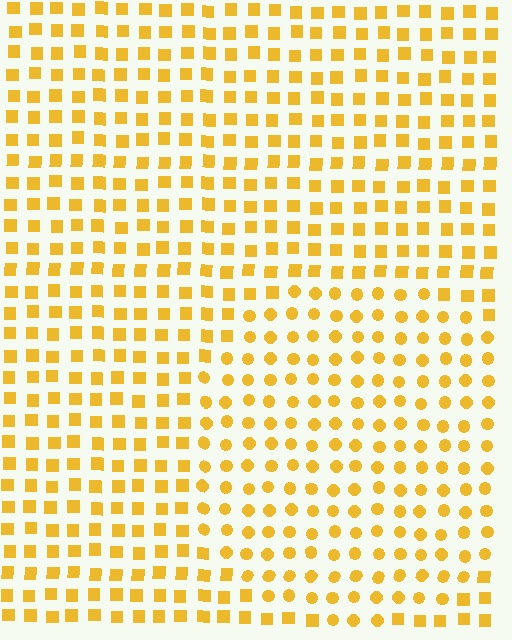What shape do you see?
I see a circle.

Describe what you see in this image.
The image is filled with small yellow elements arranged in a uniform grid. A circle-shaped region contains circles, while the surrounding area contains squares. The boundary is defined purely by the change in element shape.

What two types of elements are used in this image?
The image uses circles inside the circle region and squares outside it.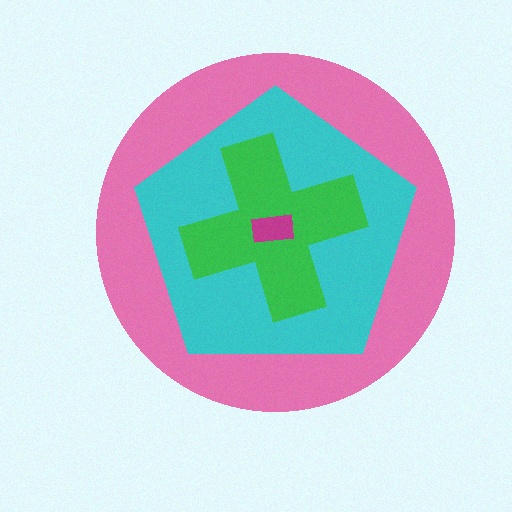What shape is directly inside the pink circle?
The cyan pentagon.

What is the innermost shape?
The magenta rectangle.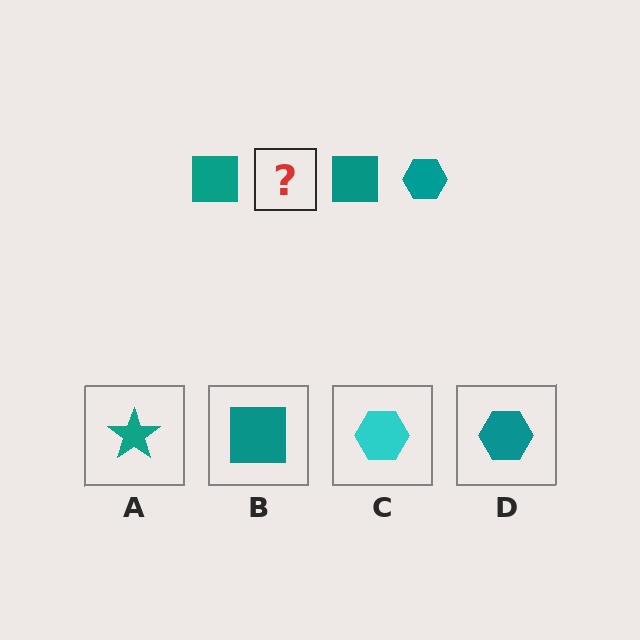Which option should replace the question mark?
Option D.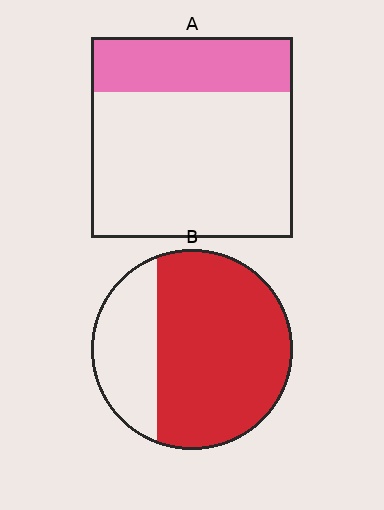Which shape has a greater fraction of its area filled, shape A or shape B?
Shape B.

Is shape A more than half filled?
No.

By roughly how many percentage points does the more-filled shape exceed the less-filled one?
By roughly 45 percentage points (B over A).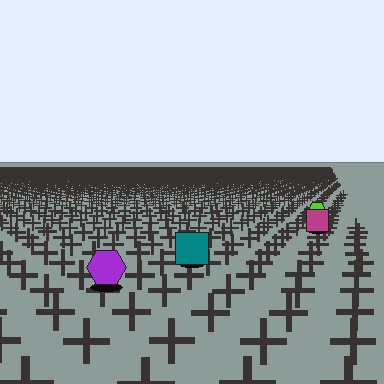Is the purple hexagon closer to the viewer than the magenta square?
Yes. The purple hexagon is closer — you can tell from the texture gradient: the ground texture is coarser near it.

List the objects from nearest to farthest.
From nearest to farthest: the purple hexagon, the teal square, the magenta square, the lime hexagon.